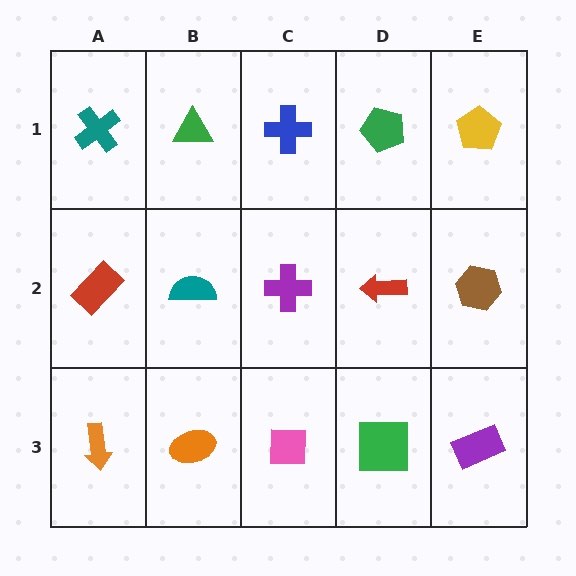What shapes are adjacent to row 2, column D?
A green pentagon (row 1, column D), a green square (row 3, column D), a purple cross (row 2, column C), a brown hexagon (row 2, column E).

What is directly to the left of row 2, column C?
A teal semicircle.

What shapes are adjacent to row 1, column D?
A red arrow (row 2, column D), a blue cross (row 1, column C), a yellow pentagon (row 1, column E).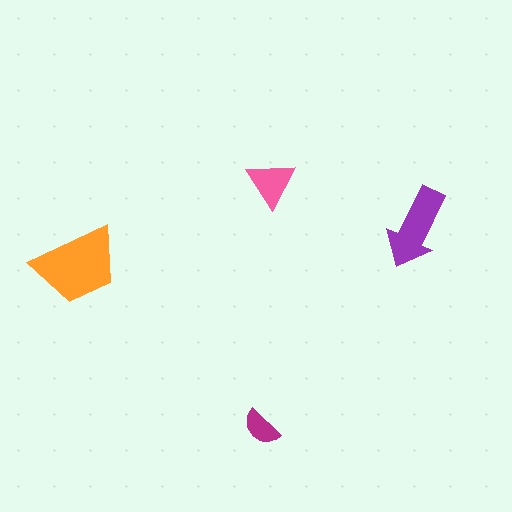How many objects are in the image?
There are 4 objects in the image.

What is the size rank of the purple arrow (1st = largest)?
2nd.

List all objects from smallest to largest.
The magenta semicircle, the pink triangle, the purple arrow, the orange trapezoid.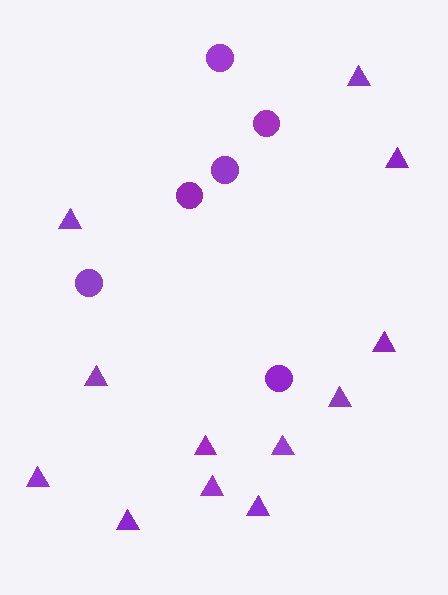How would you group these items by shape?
There are 2 groups: one group of triangles (12) and one group of circles (6).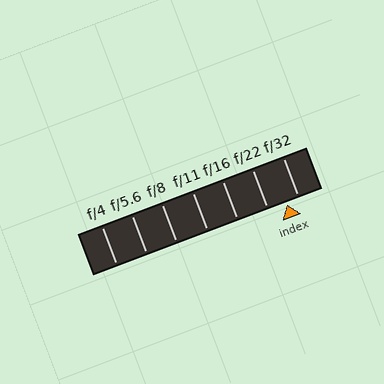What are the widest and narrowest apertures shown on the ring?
The widest aperture shown is f/4 and the narrowest is f/32.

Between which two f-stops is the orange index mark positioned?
The index mark is between f/22 and f/32.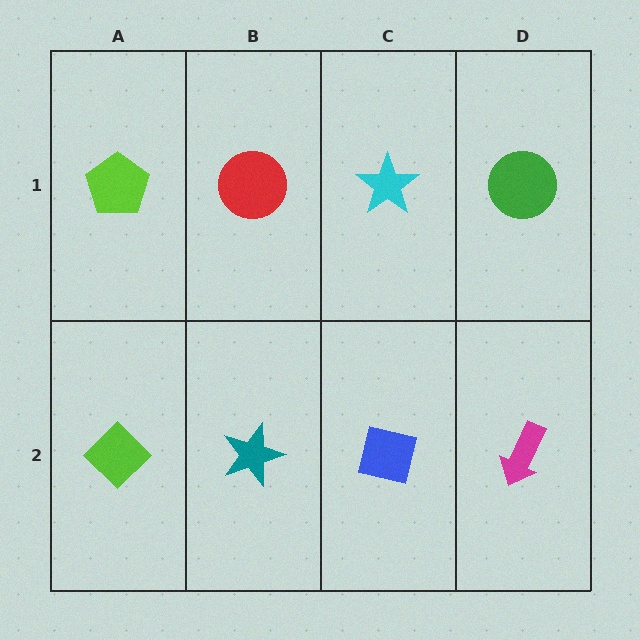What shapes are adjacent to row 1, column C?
A blue square (row 2, column C), a red circle (row 1, column B), a green circle (row 1, column D).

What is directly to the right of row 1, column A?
A red circle.